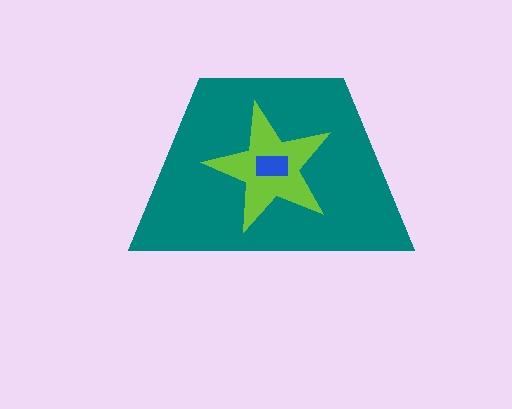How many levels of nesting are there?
3.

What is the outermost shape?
The teal trapezoid.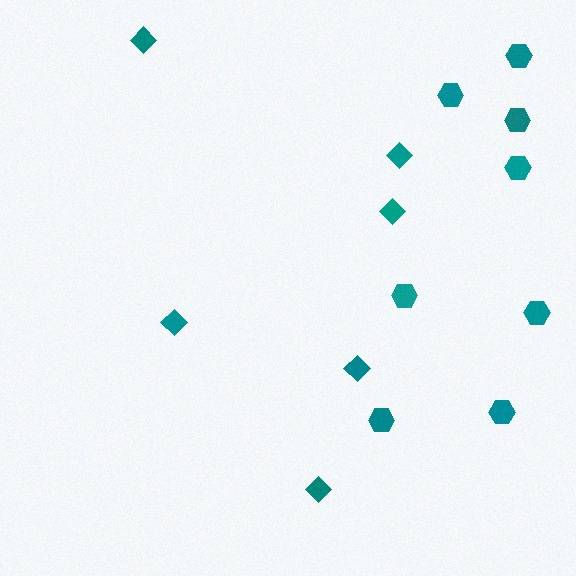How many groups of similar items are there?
There are 2 groups: one group of diamonds (6) and one group of hexagons (8).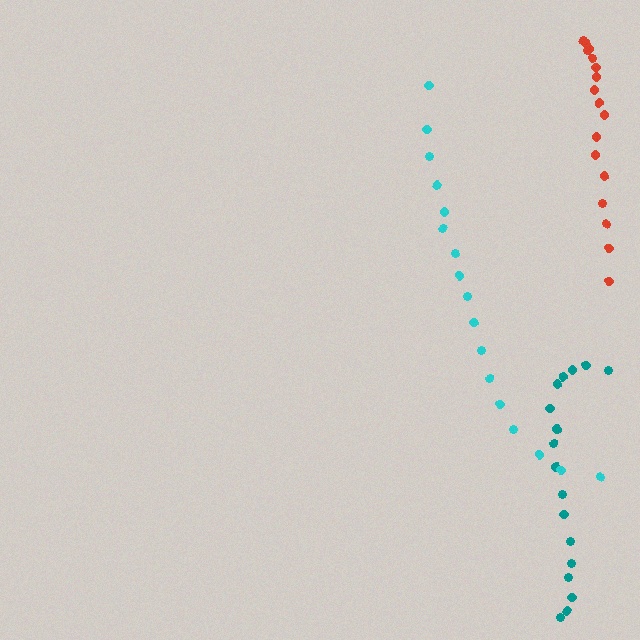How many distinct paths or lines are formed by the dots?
There are 3 distinct paths.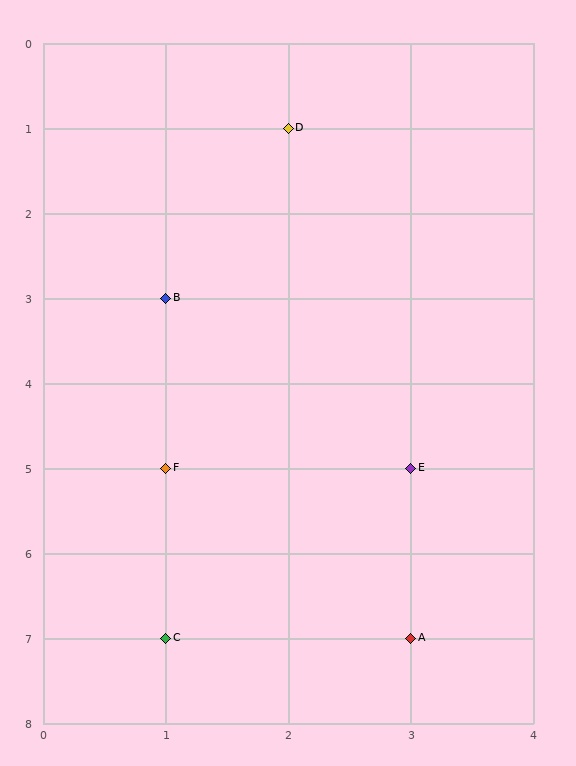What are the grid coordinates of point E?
Point E is at grid coordinates (3, 5).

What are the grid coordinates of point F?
Point F is at grid coordinates (1, 5).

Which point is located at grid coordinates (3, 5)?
Point E is at (3, 5).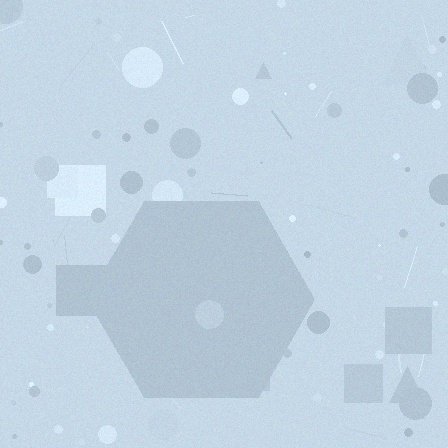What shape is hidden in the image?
A hexagon is hidden in the image.